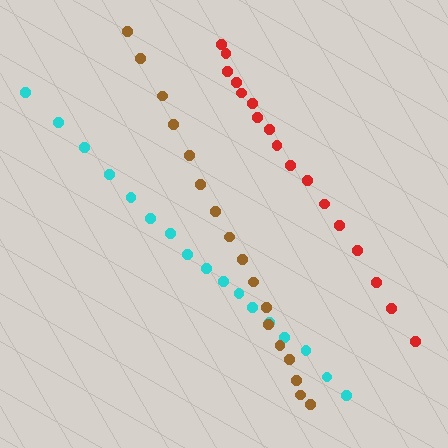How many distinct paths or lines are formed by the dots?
There are 3 distinct paths.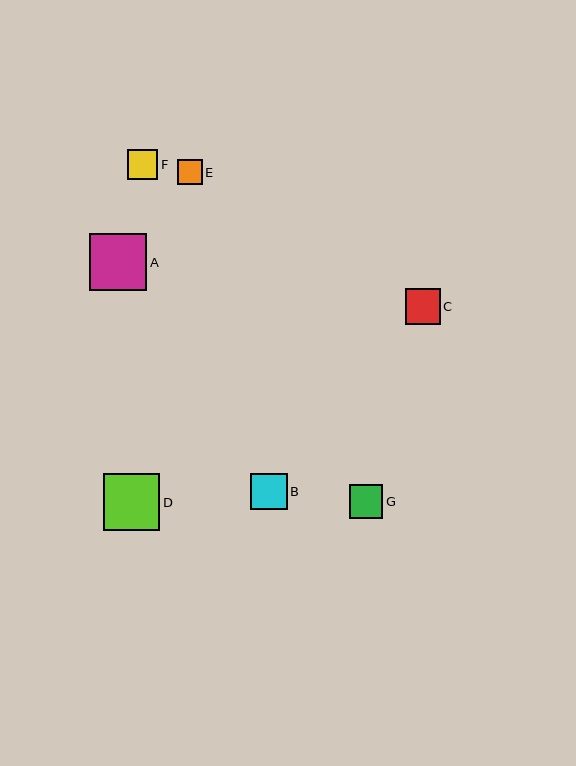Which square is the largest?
Square A is the largest with a size of approximately 57 pixels.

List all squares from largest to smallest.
From largest to smallest: A, D, B, C, G, F, E.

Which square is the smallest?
Square E is the smallest with a size of approximately 25 pixels.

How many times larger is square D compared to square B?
Square D is approximately 1.5 times the size of square B.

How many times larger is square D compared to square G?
Square D is approximately 1.7 times the size of square G.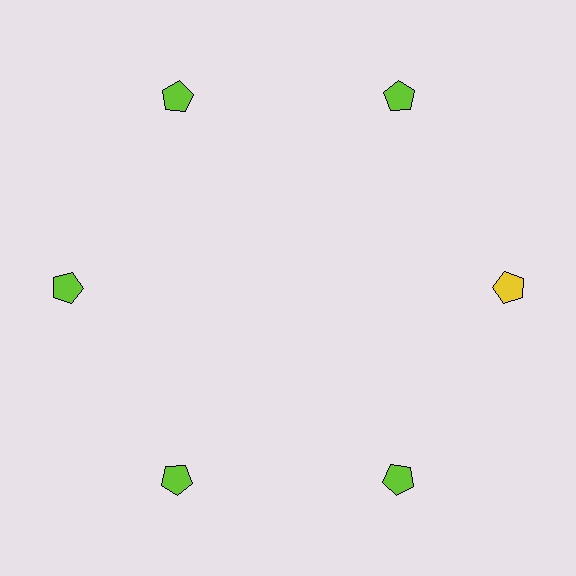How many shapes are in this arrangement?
There are 6 shapes arranged in a ring pattern.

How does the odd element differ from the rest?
It has a different color: yellow instead of lime.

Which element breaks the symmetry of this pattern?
The yellow pentagon at roughly the 3 o'clock position breaks the symmetry. All other shapes are lime pentagons.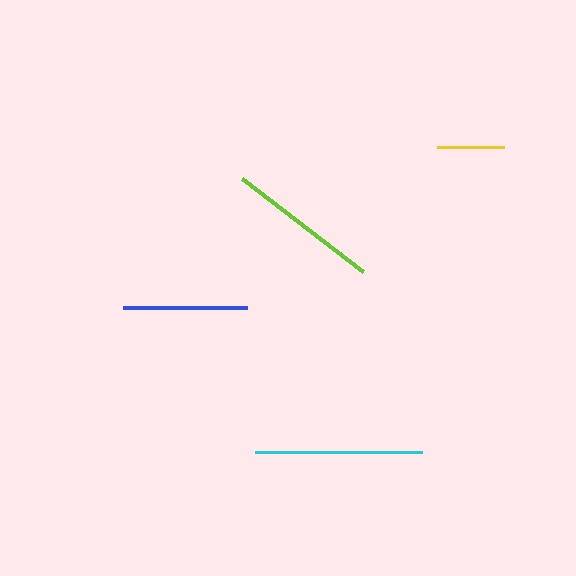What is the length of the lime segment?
The lime segment is approximately 153 pixels long.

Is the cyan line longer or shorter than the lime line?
The cyan line is longer than the lime line.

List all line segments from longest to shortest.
From longest to shortest: cyan, lime, blue, yellow.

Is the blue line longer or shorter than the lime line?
The lime line is longer than the blue line.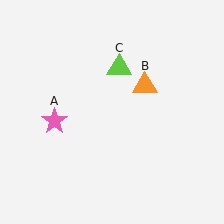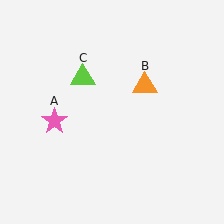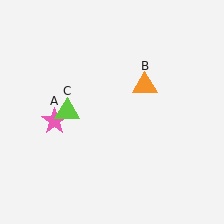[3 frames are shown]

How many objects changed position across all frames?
1 object changed position: lime triangle (object C).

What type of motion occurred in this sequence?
The lime triangle (object C) rotated counterclockwise around the center of the scene.